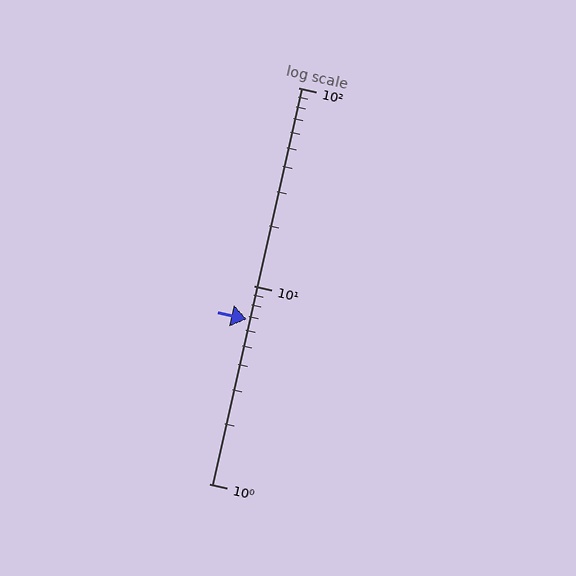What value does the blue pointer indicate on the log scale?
The pointer indicates approximately 6.8.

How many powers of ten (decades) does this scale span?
The scale spans 2 decades, from 1 to 100.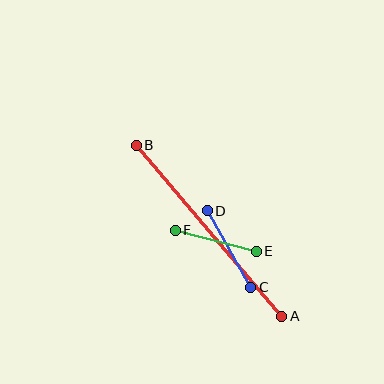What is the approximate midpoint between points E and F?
The midpoint is at approximately (216, 241) pixels.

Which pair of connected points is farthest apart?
Points A and B are farthest apart.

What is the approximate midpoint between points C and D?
The midpoint is at approximately (229, 249) pixels.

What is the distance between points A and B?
The distance is approximately 225 pixels.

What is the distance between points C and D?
The distance is approximately 88 pixels.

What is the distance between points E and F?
The distance is approximately 84 pixels.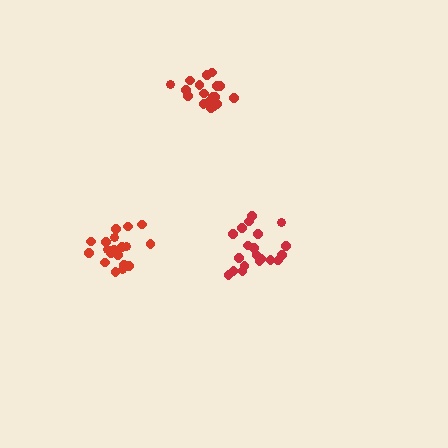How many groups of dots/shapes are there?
There are 3 groups.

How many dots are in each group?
Group 1: 20 dots, Group 2: 18 dots, Group 3: 20 dots (58 total).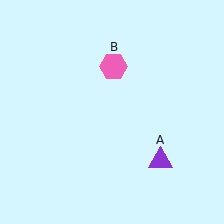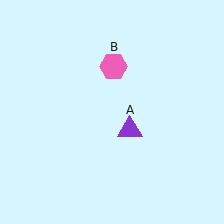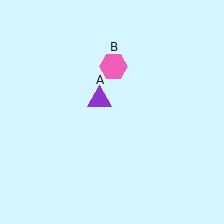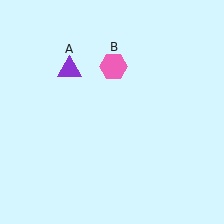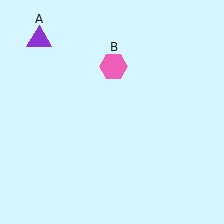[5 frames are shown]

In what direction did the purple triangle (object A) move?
The purple triangle (object A) moved up and to the left.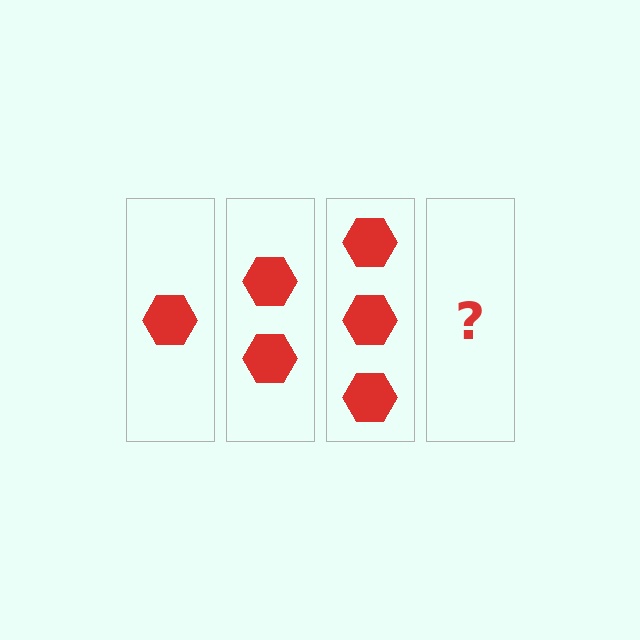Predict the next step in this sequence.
The next step is 4 hexagons.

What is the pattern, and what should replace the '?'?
The pattern is that each step adds one more hexagon. The '?' should be 4 hexagons.